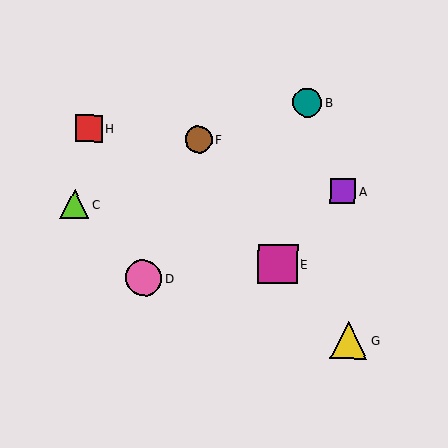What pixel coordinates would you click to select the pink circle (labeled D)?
Click at (143, 278) to select the pink circle D.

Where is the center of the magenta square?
The center of the magenta square is at (278, 264).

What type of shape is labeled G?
Shape G is a yellow triangle.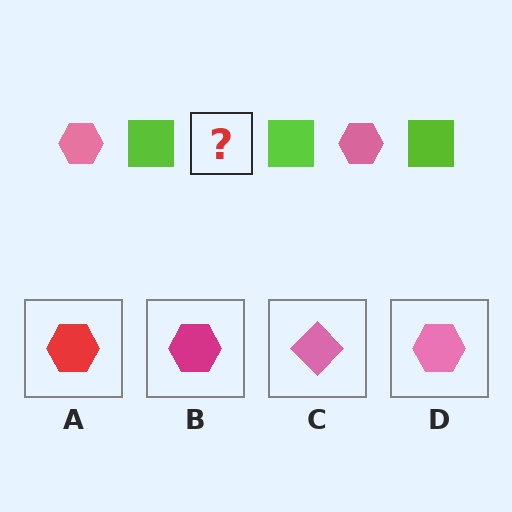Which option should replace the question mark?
Option D.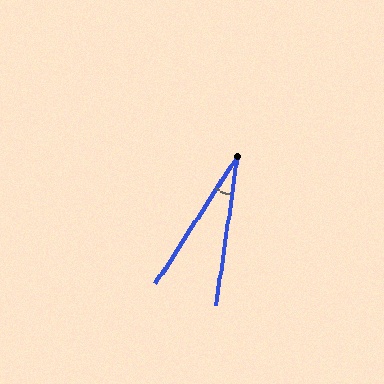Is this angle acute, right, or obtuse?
It is acute.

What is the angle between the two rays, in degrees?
Approximately 24 degrees.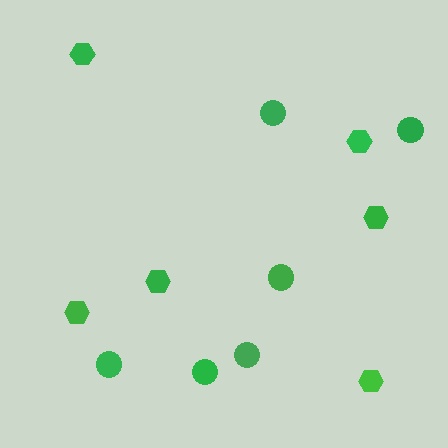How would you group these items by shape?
There are 2 groups: one group of hexagons (6) and one group of circles (6).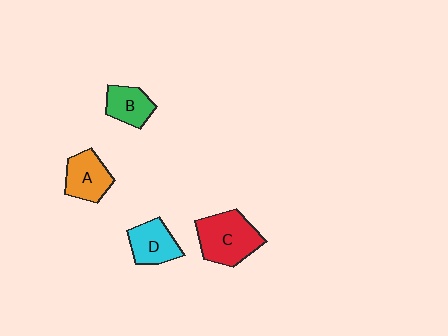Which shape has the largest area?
Shape C (red).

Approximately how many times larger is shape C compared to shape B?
Approximately 1.7 times.